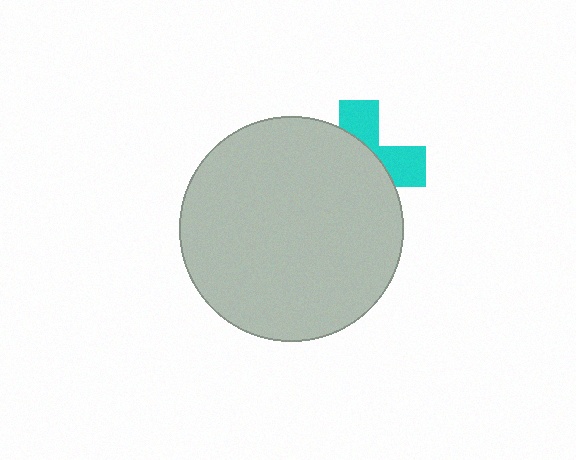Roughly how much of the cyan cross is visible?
A small part of it is visible (roughly 36%).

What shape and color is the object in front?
The object in front is a light gray circle.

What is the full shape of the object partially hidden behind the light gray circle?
The partially hidden object is a cyan cross.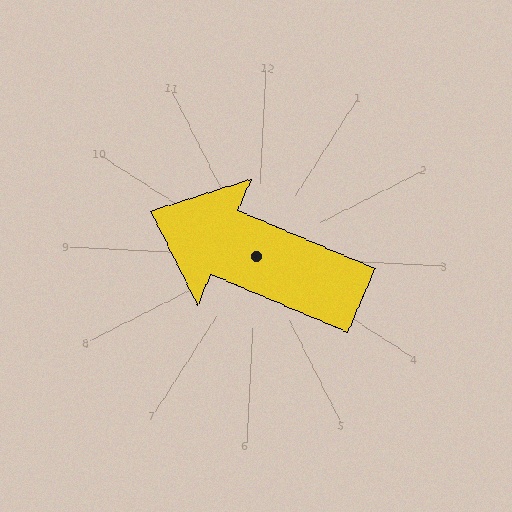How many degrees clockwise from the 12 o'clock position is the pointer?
Approximately 290 degrees.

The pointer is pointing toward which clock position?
Roughly 10 o'clock.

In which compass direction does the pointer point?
West.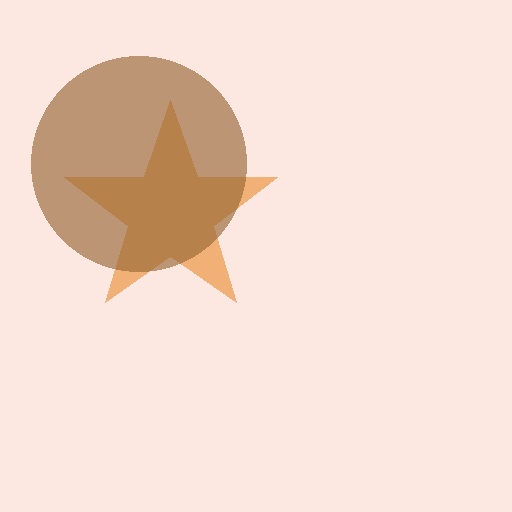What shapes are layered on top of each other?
The layered shapes are: an orange star, a brown circle.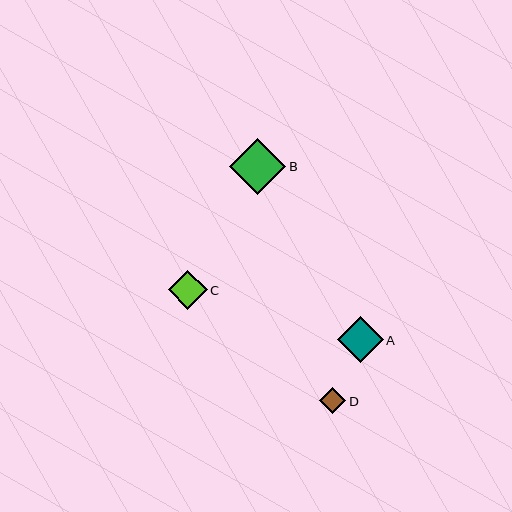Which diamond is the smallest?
Diamond D is the smallest with a size of approximately 27 pixels.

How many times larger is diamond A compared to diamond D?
Diamond A is approximately 1.7 times the size of diamond D.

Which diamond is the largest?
Diamond B is the largest with a size of approximately 56 pixels.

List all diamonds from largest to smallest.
From largest to smallest: B, A, C, D.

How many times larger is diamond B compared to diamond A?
Diamond B is approximately 1.2 times the size of diamond A.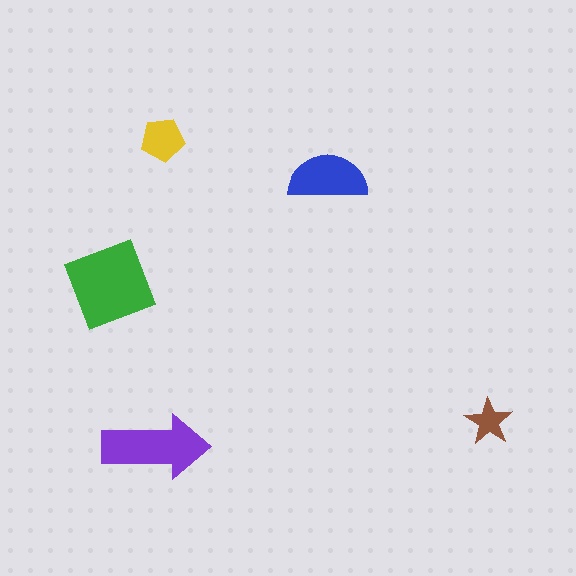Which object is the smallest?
The brown star.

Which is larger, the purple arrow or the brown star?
The purple arrow.